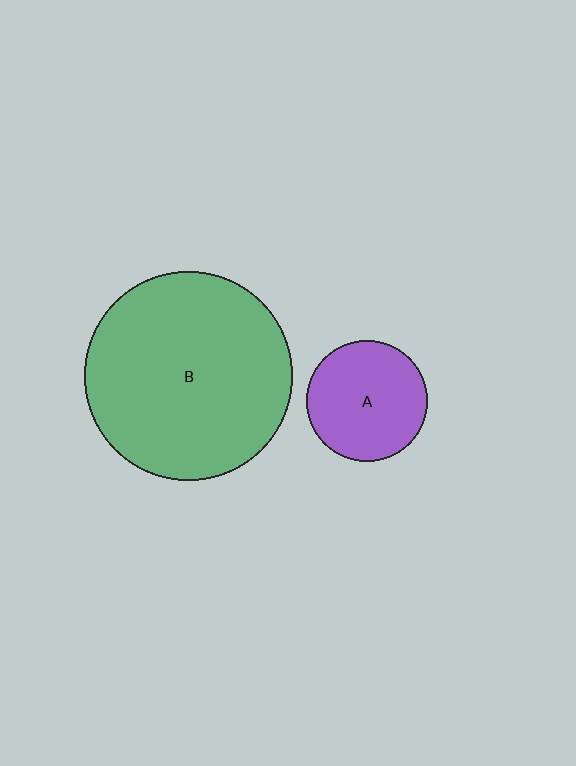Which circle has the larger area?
Circle B (green).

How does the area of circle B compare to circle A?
Approximately 3.0 times.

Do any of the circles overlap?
No, none of the circles overlap.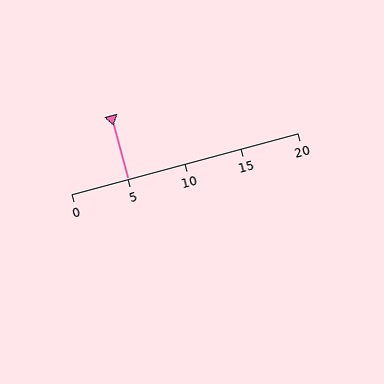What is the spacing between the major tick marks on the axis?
The major ticks are spaced 5 apart.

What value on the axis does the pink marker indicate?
The marker indicates approximately 5.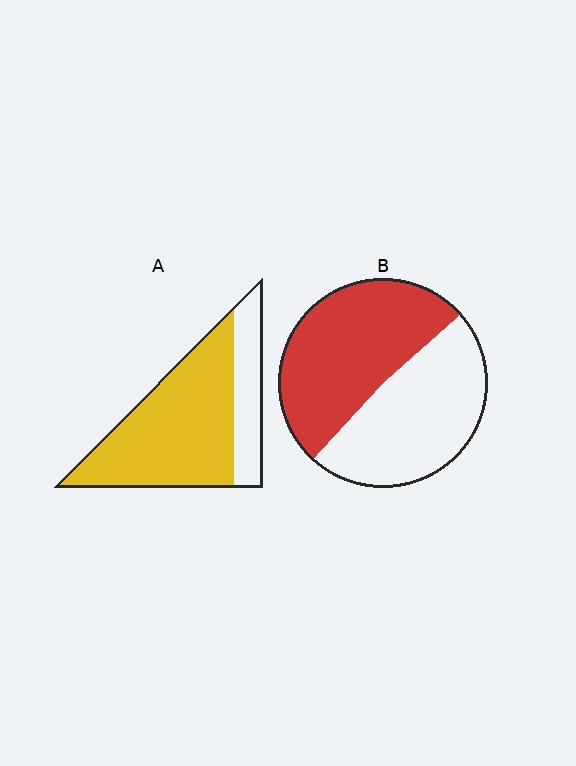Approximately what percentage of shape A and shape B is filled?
A is approximately 75% and B is approximately 50%.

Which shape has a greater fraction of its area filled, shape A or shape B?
Shape A.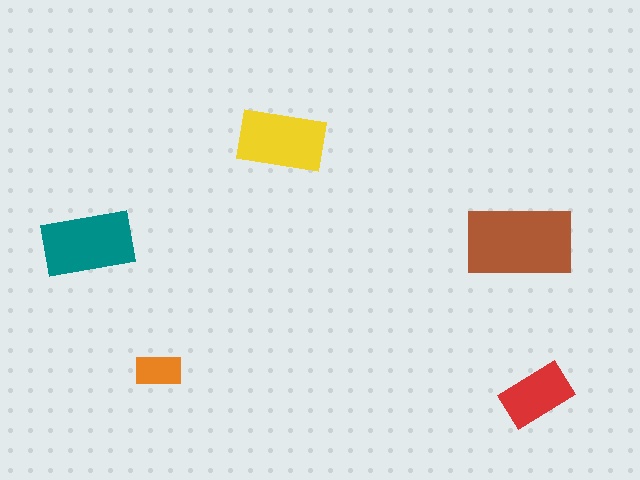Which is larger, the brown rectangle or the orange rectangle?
The brown one.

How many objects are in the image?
There are 5 objects in the image.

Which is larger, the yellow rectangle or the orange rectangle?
The yellow one.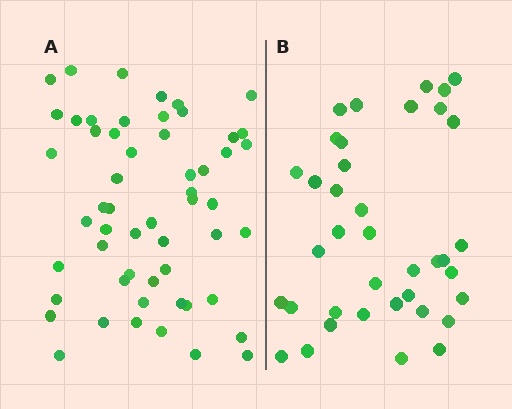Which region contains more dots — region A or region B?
Region A (the left region) has more dots.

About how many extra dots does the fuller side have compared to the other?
Region A has approximately 15 more dots than region B.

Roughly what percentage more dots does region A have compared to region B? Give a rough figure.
About 45% more.